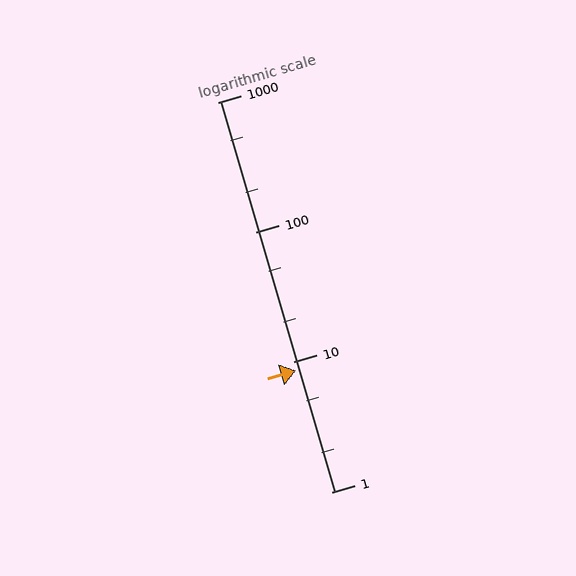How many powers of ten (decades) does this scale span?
The scale spans 3 decades, from 1 to 1000.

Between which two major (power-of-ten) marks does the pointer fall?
The pointer is between 1 and 10.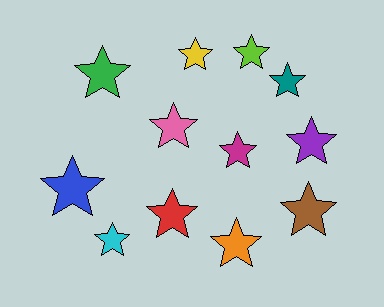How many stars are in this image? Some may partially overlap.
There are 12 stars.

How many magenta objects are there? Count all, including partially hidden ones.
There is 1 magenta object.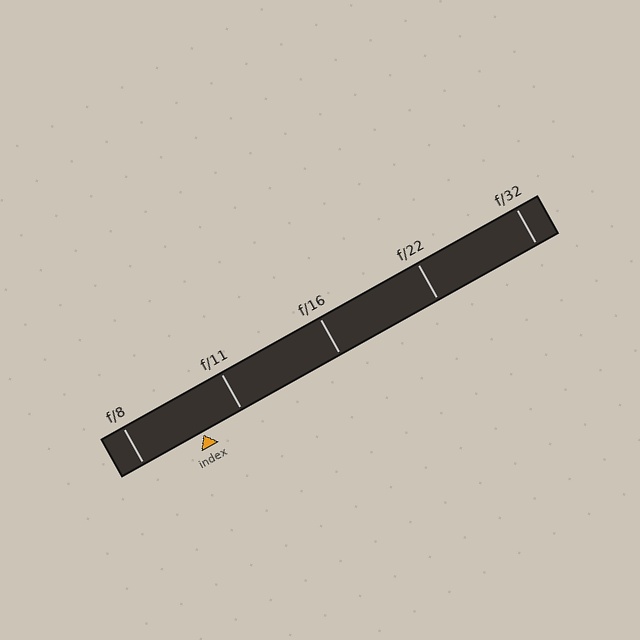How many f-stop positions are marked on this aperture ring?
There are 5 f-stop positions marked.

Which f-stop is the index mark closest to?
The index mark is closest to f/11.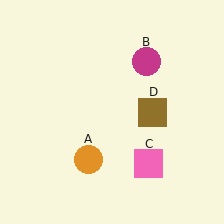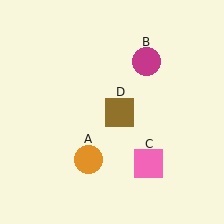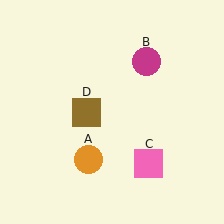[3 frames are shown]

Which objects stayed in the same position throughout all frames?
Orange circle (object A) and magenta circle (object B) and pink square (object C) remained stationary.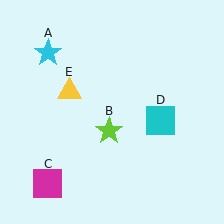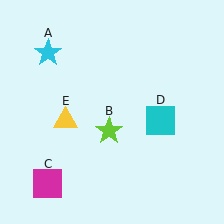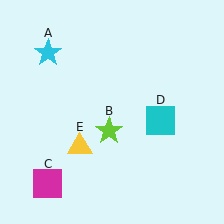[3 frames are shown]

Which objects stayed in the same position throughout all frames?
Cyan star (object A) and lime star (object B) and magenta square (object C) and cyan square (object D) remained stationary.